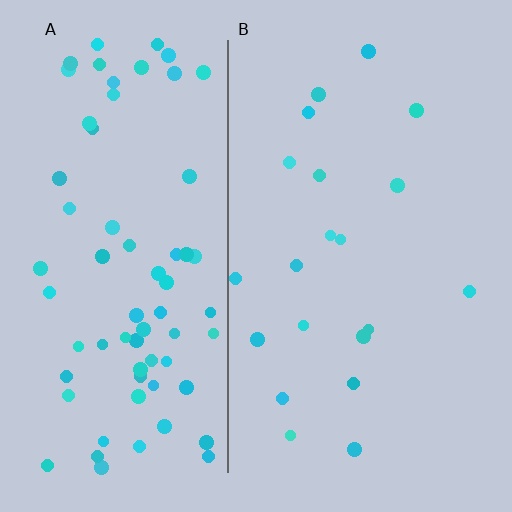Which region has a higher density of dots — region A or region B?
A (the left).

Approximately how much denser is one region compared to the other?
Approximately 3.5× — region A over region B.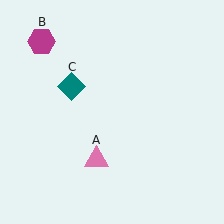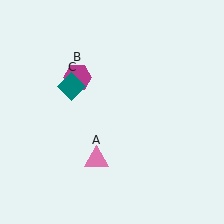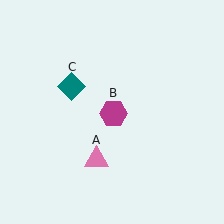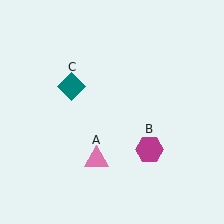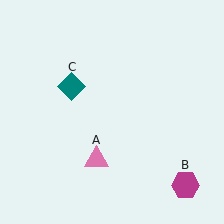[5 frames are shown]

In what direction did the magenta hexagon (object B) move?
The magenta hexagon (object B) moved down and to the right.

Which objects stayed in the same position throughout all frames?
Pink triangle (object A) and teal diamond (object C) remained stationary.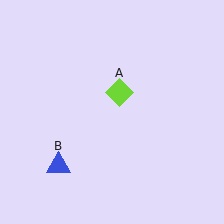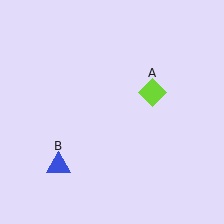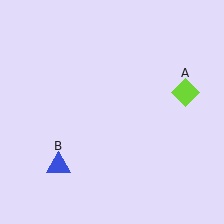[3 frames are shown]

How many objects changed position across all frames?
1 object changed position: lime diamond (object A).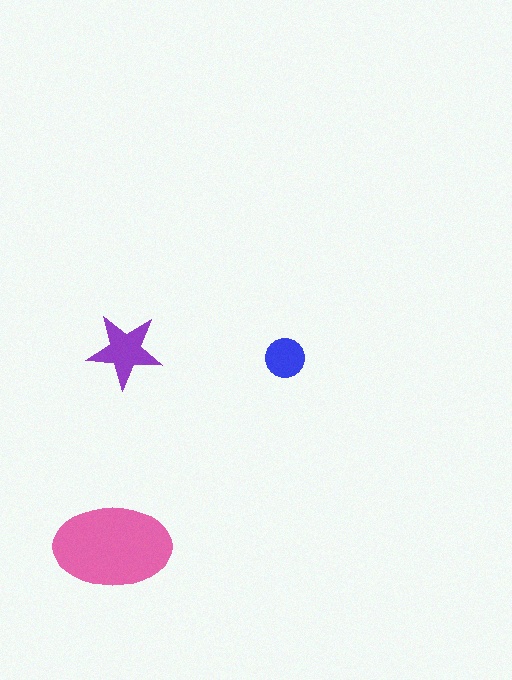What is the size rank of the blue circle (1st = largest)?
3rd.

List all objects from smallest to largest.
The blue circle, the purple star, the pink ellipse.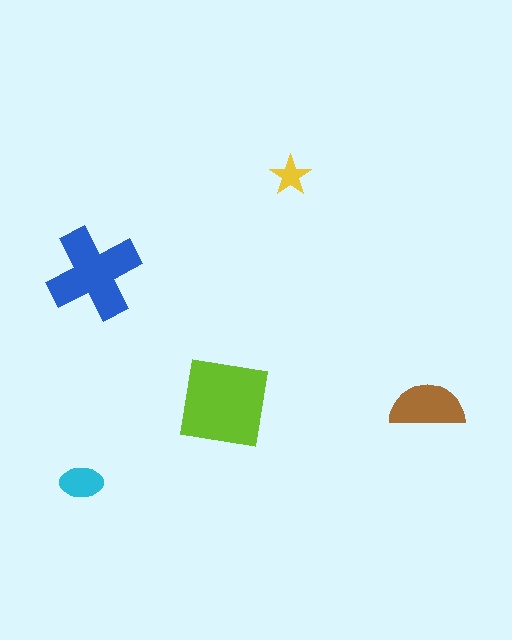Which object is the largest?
The lime square.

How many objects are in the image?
There are 5 objects in the image.